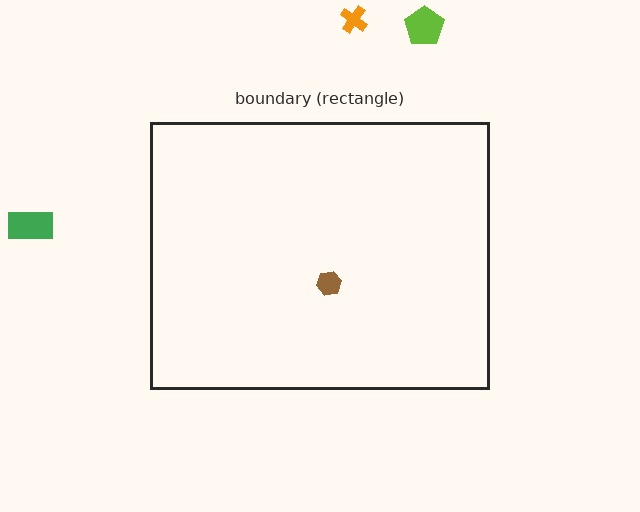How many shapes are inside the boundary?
1 inside, 3 outside.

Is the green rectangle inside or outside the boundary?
Outside.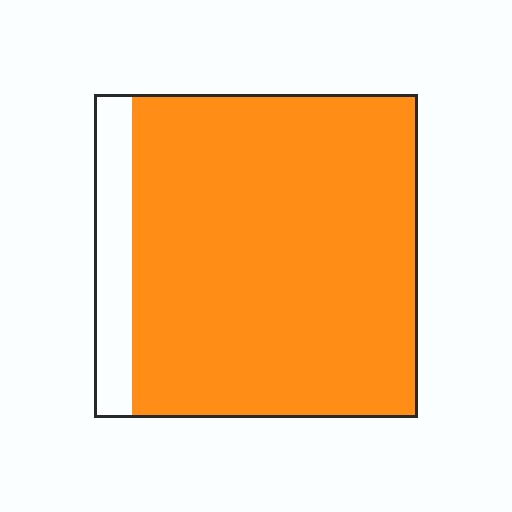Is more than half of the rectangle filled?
Yes.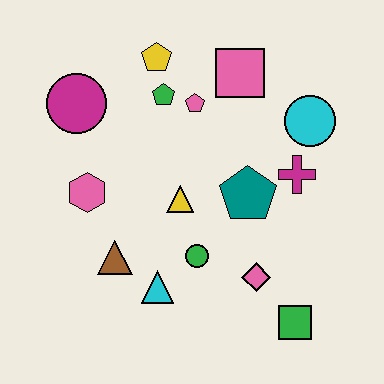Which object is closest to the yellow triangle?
The green circle is closest to the yellow triangle.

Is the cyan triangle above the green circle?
No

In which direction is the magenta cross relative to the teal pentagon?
The magenta cross is to the right of the teal pentagon.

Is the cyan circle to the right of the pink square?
Yes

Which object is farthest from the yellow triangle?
The green square is farthest from the yellow triangle.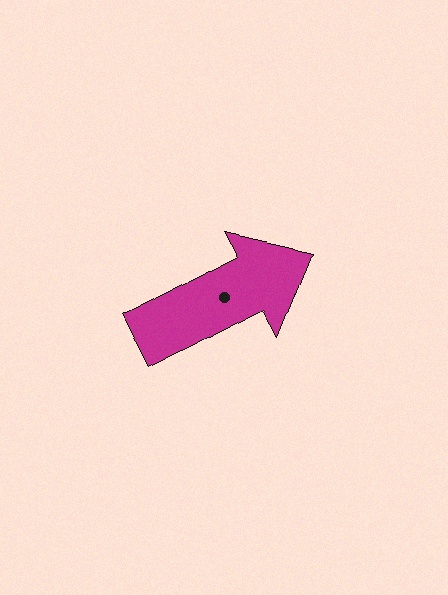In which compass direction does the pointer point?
Northeast.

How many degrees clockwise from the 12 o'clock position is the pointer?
Approximately 62 degrees.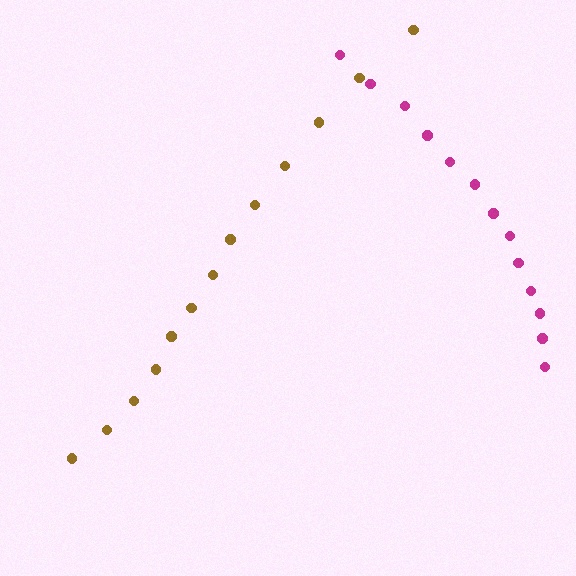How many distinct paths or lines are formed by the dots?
There are 2 distinct paths.